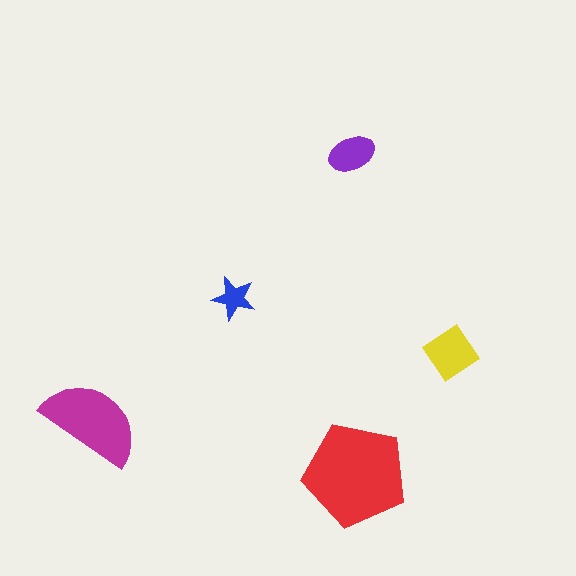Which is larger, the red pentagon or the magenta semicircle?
The red pentagon.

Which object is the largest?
The red pentagon.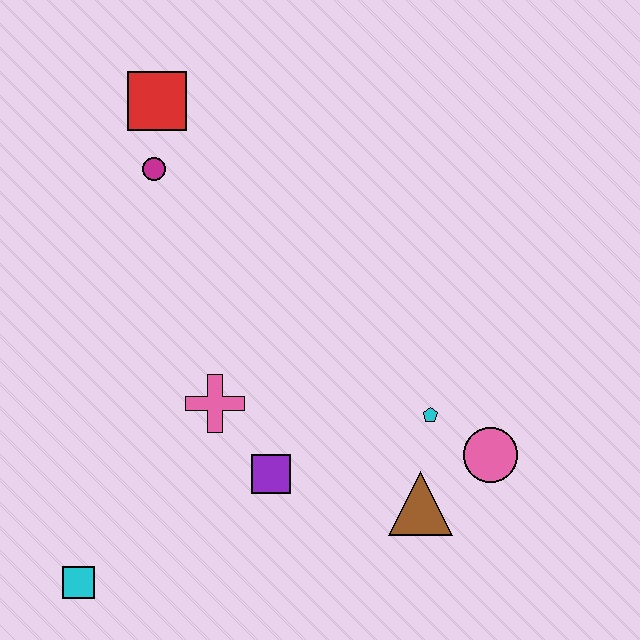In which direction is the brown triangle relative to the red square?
The brown triangle is below the red square.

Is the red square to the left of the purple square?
Yes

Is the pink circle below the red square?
Yes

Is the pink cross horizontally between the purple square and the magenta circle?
Yes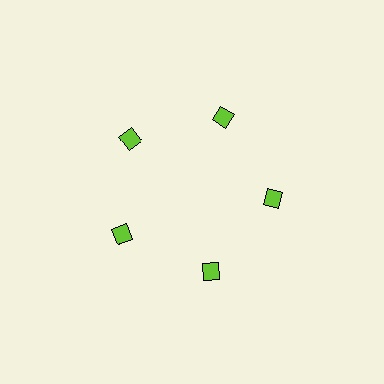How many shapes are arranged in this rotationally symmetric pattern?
There are 5 shapes, arranged in 5 groups of 1.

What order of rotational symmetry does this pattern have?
This pattern has 5-fold rotational symmetry.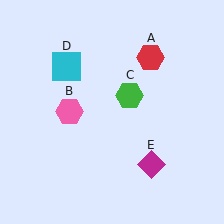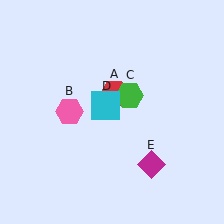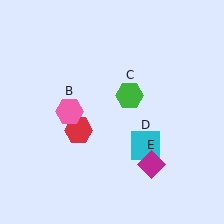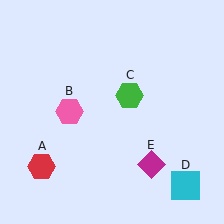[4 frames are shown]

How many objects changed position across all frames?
2 objects changed position: red hexagon (object A), cyan square (object D).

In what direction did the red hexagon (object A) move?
The red hexagon (object A) moved down and to the left.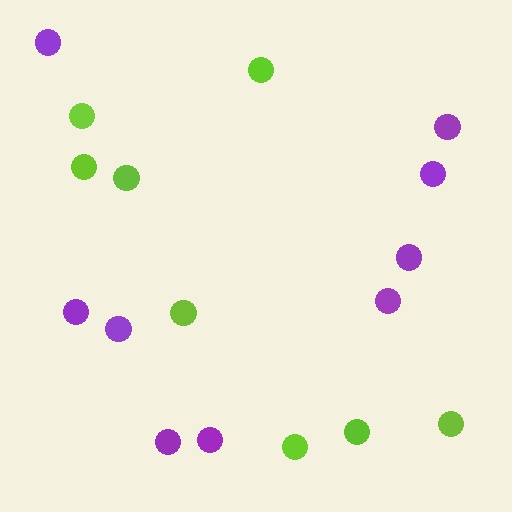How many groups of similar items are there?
There are 2 groups: one group of lime circles (8) and one group of purple circles (9).